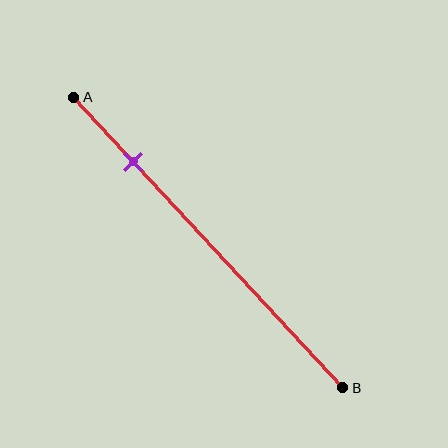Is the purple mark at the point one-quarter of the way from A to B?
Yes, the mark is approximately at the one-quarter point.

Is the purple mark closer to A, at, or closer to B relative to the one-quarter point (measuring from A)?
The purple mark is approximately at the one-quarter point of segment AB.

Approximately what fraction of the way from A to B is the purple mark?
The purple mark is approximately 20% of the way from A to B.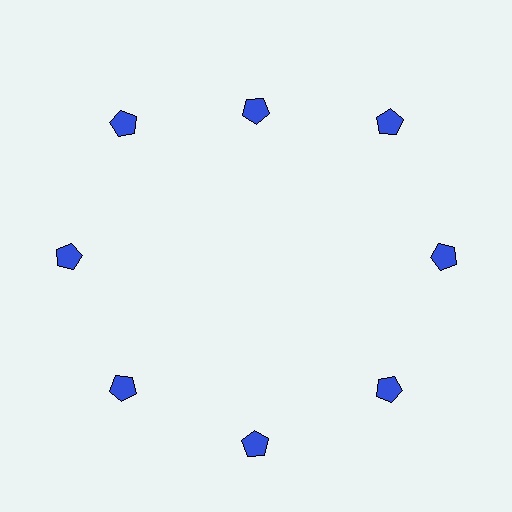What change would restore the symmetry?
The symmetry would be restored by moving it outward, back onto the ring so that all 8 pentagons sit at equal angles and equal distance from the center.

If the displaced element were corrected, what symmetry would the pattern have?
It would have 8-fold rotational symmetry — the pattern would map onto itself every 45 degrees.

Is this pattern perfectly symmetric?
No. The 8 blue pentagons are arranged in a ring, but one element near the 12 o'clock position is pulled inward toward the center, breaking the 8-fold rotational symmetry.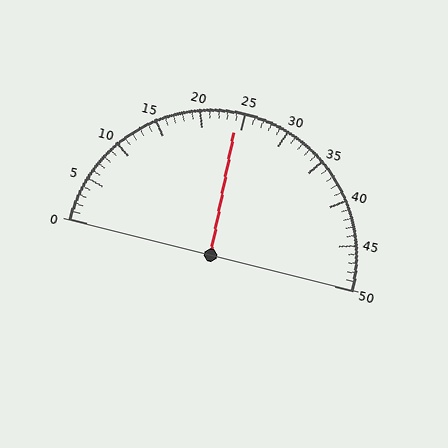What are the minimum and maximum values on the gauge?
The gauge ranges from 0 to 50.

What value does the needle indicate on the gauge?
The needle indicates approximately 24.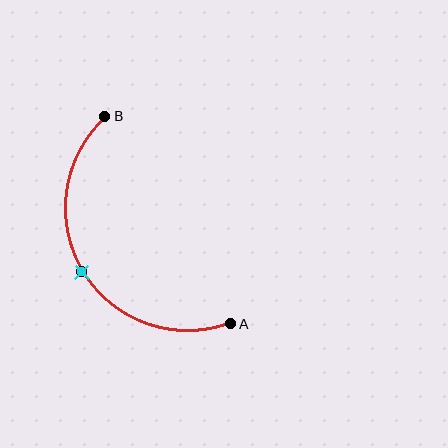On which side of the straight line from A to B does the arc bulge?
The arc bulges to the left of the straight line connecting A and B.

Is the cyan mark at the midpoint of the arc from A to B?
Yes. The cyan mark lies on the arc at equal arc-length from both A and B — it is the arc midpoint.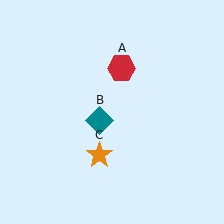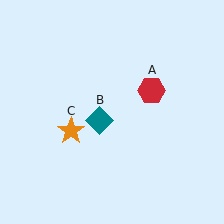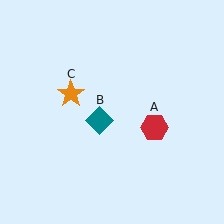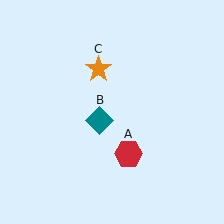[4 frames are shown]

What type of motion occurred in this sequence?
The red hexagon (object A), orange star (object C) rotated clockwise around the center of the scene.